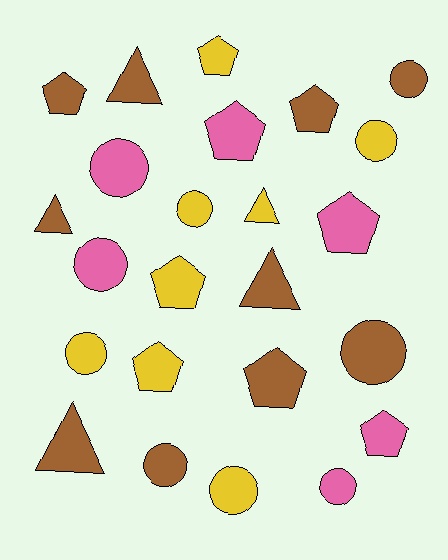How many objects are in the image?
There are 24 objects.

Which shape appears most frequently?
Circle, with 10 objects.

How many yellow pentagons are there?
There are 3 yellow pentagons.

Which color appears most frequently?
Brown, with 10 objects.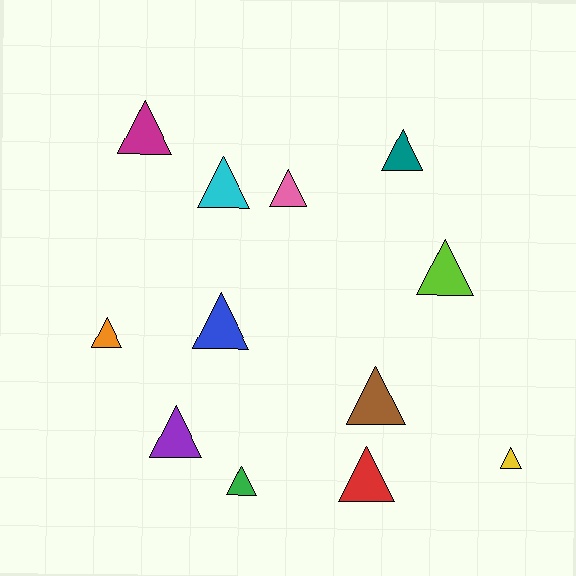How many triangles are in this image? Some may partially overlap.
There are 12 triangles.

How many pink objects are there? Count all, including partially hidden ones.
There is 1 pink object.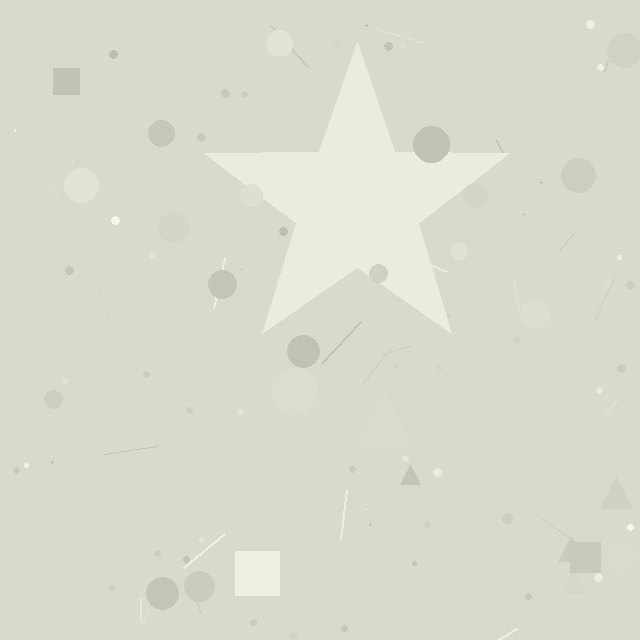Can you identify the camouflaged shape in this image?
The camouflaged shape is a star.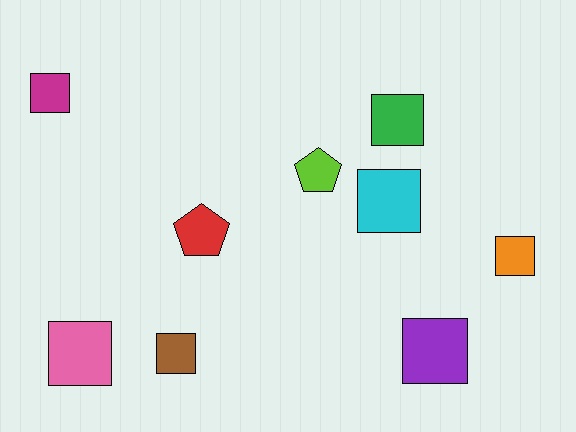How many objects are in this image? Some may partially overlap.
There are 9 objects.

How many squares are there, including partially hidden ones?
There are 7 squares.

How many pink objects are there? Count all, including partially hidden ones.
There is 1 pink object.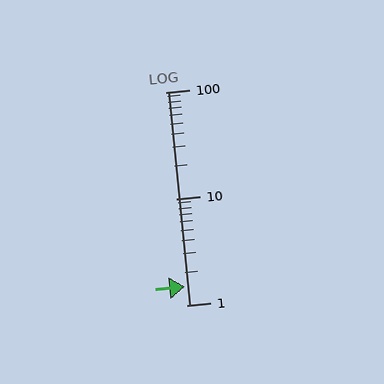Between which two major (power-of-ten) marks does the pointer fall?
The pointer is between 1 and 10.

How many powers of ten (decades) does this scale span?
The scale spans 2 decades, from 1 to 100.